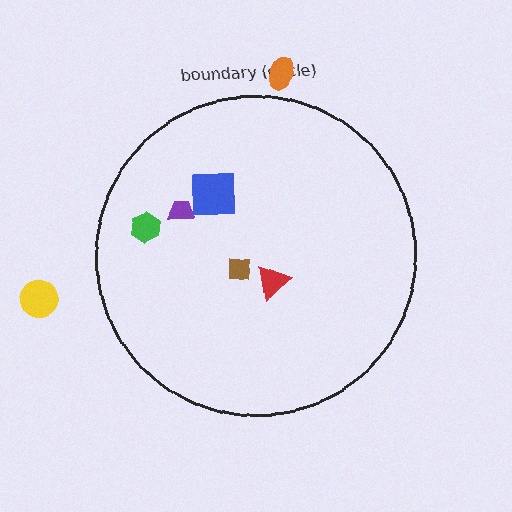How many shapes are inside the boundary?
5 inside, 2 outside.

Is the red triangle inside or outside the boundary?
Inside.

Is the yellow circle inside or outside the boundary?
Outside.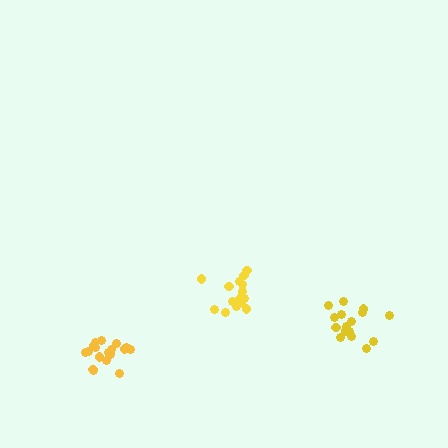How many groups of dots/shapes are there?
There are 3 groups.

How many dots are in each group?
Group 1: 16 dots, Group 2: 18 dots, Group 3: 16 dots (50 total).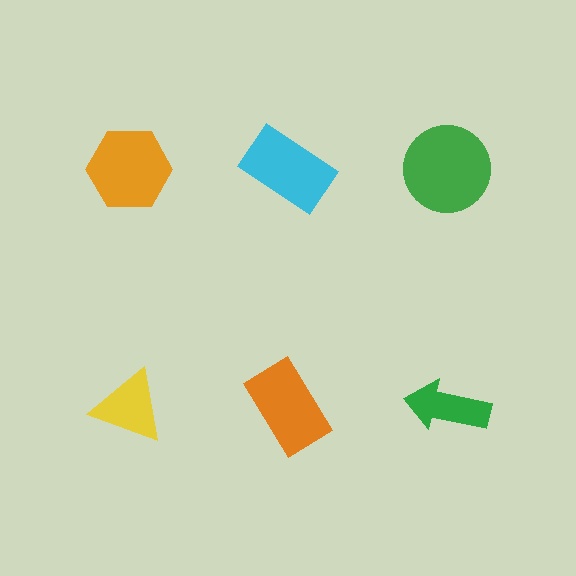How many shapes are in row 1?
3 shapes.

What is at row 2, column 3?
A green arrow.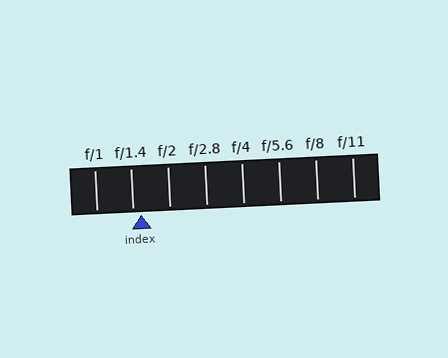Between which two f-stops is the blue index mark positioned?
The index mark is between f/1.4 and f/2.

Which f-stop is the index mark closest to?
The index mark is closest to f/1.4.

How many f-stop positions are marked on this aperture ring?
There are 8 f-stop positions marked.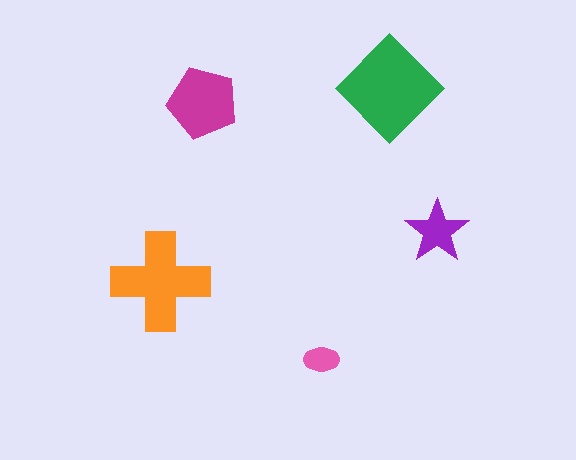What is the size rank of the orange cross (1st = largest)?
2nd.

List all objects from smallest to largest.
The pink ellipse, the purple star, the magenta pentagon, the orange cross, the green diamond.